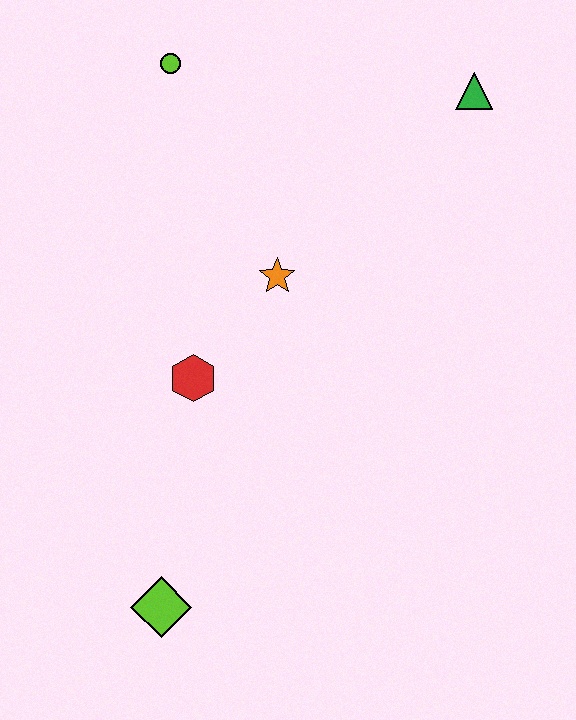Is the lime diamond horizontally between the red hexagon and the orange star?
No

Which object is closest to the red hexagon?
The orange star is closest to the red hexagon.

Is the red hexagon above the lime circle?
No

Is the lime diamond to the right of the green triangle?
No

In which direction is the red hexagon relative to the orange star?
The red hexagon is below the orange star.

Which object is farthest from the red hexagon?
The green triangle is farthest from the red hexagon.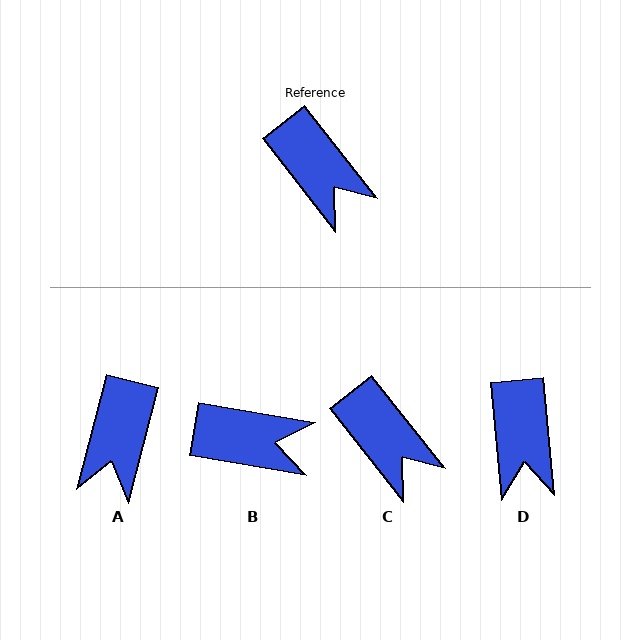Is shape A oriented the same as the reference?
No, it is off by about 53 degrees.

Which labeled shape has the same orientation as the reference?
C.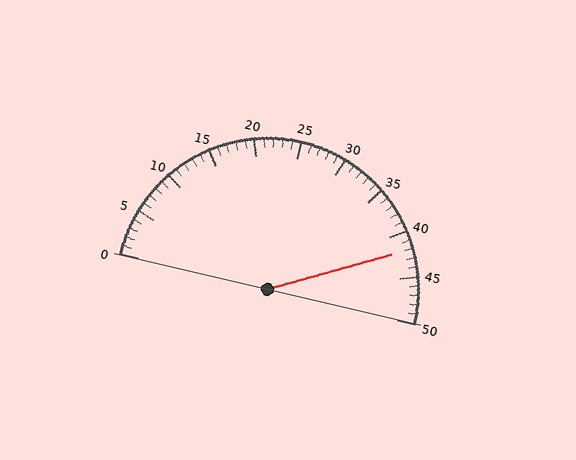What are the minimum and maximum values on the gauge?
The gauge ranges from 0 to 50.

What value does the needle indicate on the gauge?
The needle indicates approximately 42.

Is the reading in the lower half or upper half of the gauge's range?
The reading is in the upper half of the range (0 to 50).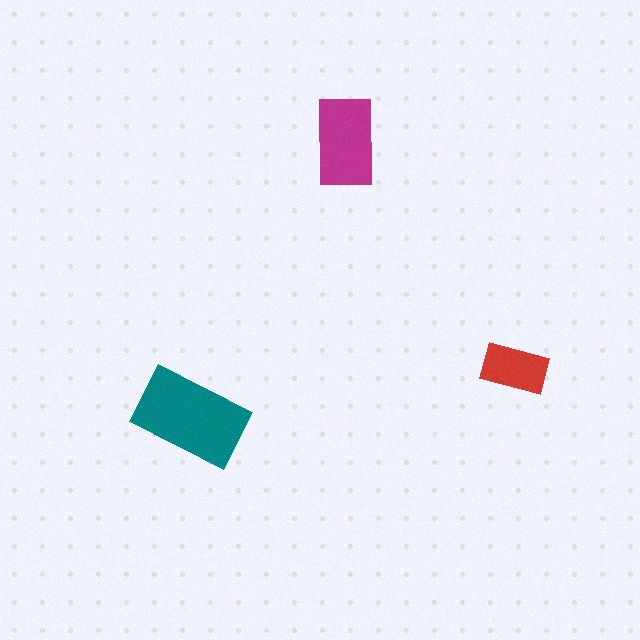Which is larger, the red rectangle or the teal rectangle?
The teal one.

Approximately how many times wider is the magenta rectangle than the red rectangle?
About 1.5 times wider.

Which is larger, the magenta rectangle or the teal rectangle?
The teal one.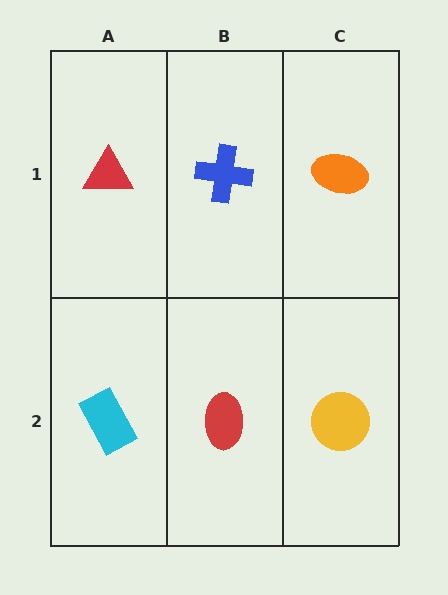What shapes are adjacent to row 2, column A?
A red triangle (row 1, column A), a red ellipse (row 2, column B).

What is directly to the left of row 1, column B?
A red triangle.